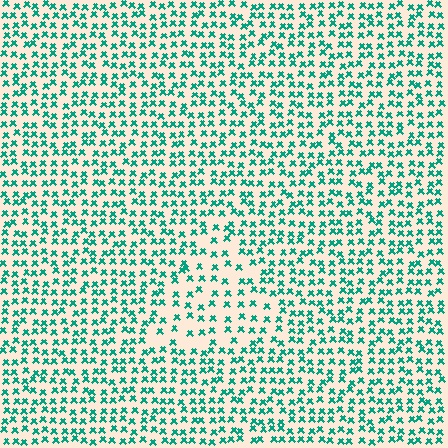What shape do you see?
I see a triangle.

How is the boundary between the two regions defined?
The boundary is defined by a change in element density (approximately 1.7x ratio). All elements are the same color, size, and shape.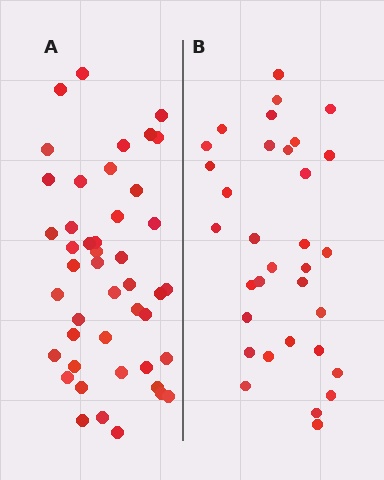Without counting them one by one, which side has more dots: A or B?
Region A (the left region) has more dots.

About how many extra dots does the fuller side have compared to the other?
Region A has roughly 12 or so more dots than region B.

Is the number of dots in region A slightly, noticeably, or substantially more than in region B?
Region A has noticeably more, but not dramatically so. The ratio is roughly 1.4 to 1.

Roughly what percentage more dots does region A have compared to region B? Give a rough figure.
About 35% more.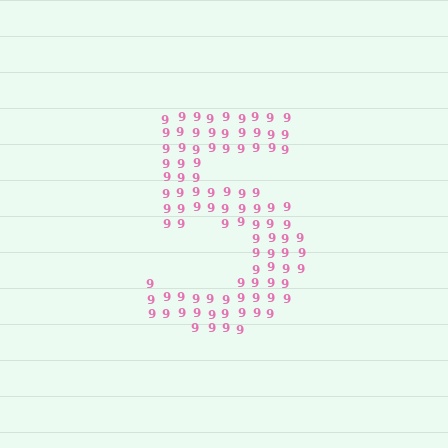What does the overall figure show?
The overall figure shows the digit 5.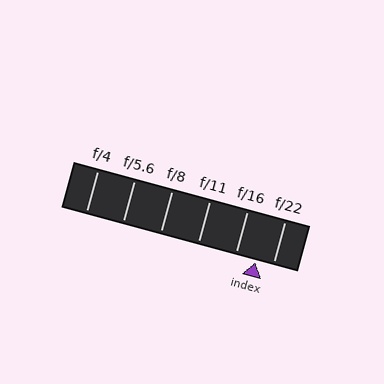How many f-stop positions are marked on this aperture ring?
There are 6 f-stop positions marked.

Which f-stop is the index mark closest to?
The index mark is closest to f/22.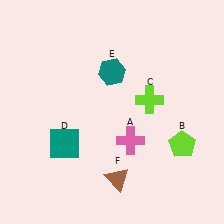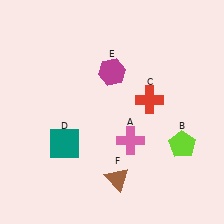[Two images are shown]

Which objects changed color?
C changed from lime to red. E changed from teal to magenta.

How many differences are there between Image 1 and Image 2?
There are 2 differences between the two images.